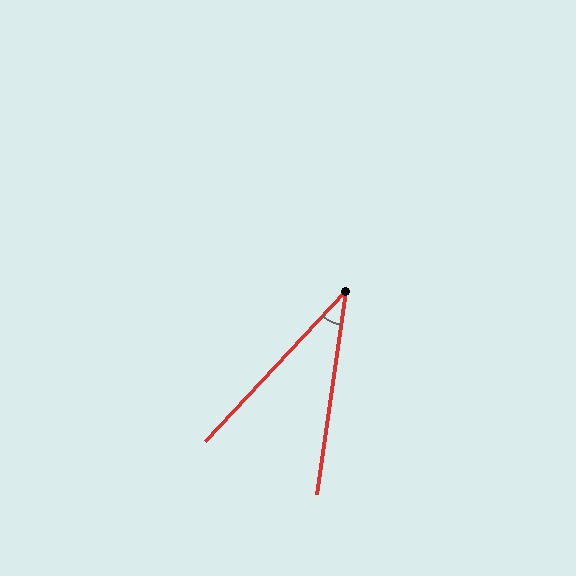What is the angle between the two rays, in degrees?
Approximately 35 degrees.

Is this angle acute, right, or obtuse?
It is acute.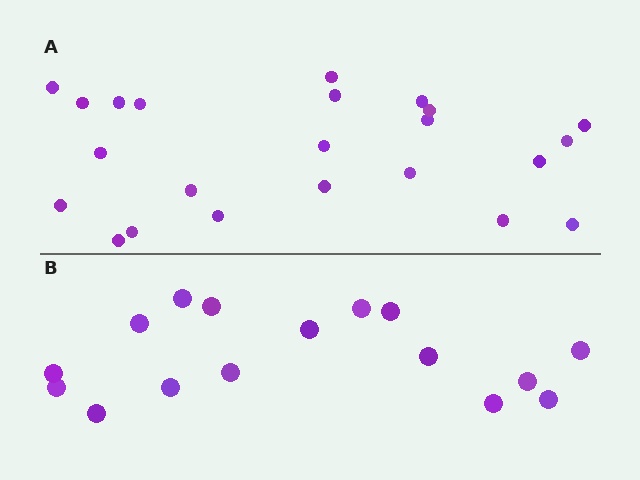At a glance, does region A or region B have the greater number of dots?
Region A (the top region) has more dots.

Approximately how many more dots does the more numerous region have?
Region A has roughly 8 or so more dots than region B.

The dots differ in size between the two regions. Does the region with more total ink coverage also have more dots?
No. Region B has more total ink coverage because its dots are larger, but region A actually contains more individual dots. Total area can be misleading — the number of items is what matters here.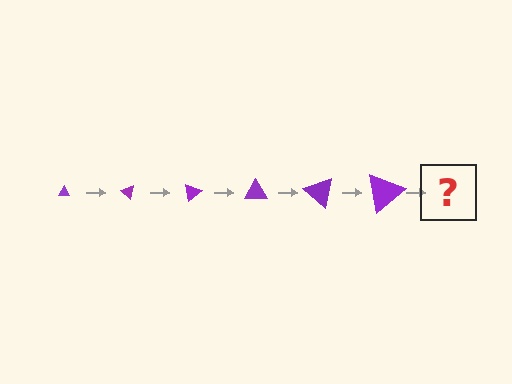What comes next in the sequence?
The next element should be a triangle, larger than the previous one and rotated 240 degrees from the start.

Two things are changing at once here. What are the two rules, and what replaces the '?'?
The two rules are that the triangle grows larger each step and it rotates 40 degrees each step. The '?' should be a triangle, larger than the previous one and rotated 240 degrees from the start.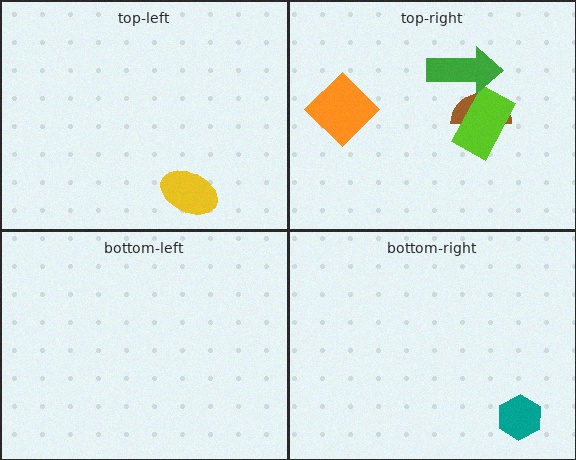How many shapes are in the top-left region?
1.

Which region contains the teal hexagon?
The bottom-right region.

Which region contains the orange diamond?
The top-right region.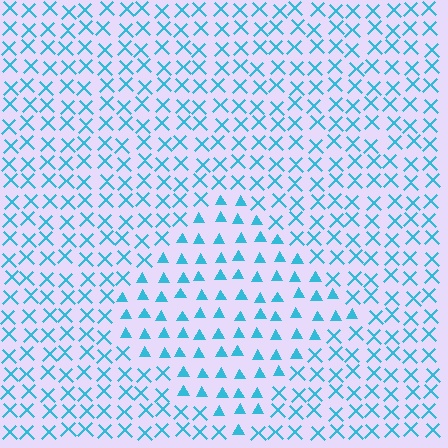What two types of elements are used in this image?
The image uses triangles inside the diamond region and X marks outside it.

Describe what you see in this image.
The image is filled with small cyan elements arranged in a uniform grid. A diamond-shaped region contains triangles, while the surrounding area contains X marks. The boundary is defined purely by the change in element shape.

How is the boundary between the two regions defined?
The boundary is defined by a change in element shape: triangles inside vs. X marks outside. All elements share the same color and spacing.